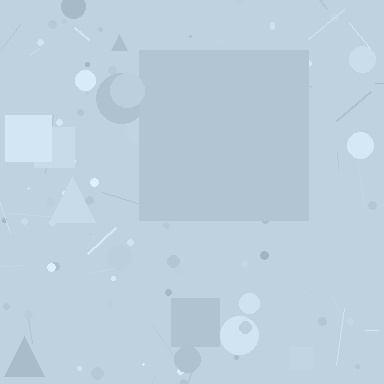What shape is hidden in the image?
A square is hidden in the image.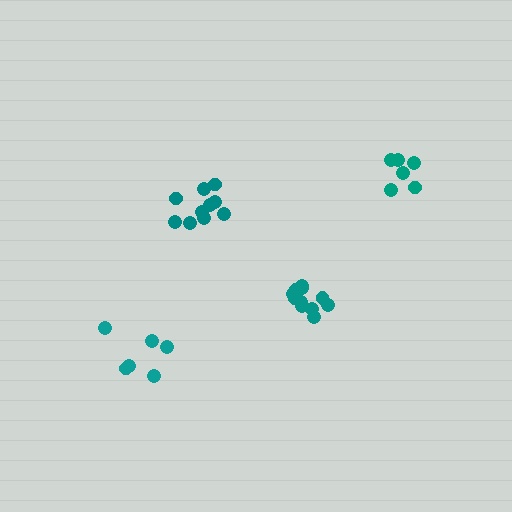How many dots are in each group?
Group 1: 11 dots, Group 2: 10 dots, Group 3: 6 dots, Group 4: 6 dots (33 total).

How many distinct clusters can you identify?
There are 4 distinct clusters.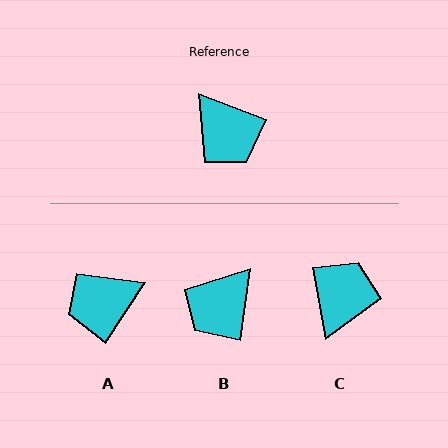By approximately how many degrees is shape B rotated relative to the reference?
Approximately 77 degrees clockwise.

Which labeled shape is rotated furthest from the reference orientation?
C, about 121 degrees away.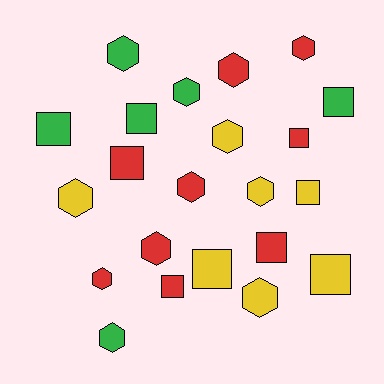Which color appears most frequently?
Red, with 9 objects.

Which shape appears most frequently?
Hexagon, with 12 objects.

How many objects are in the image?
There are 22 objects.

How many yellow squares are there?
There are 3 yellow squares.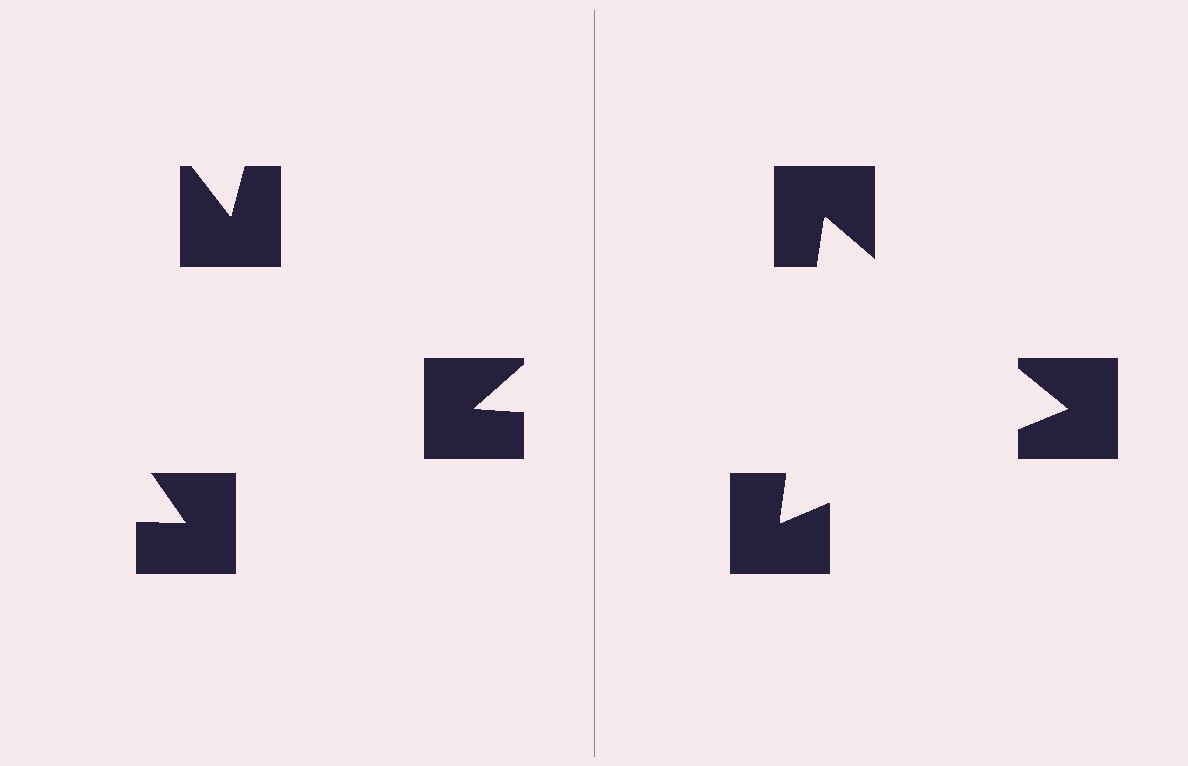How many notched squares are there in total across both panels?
6 — 3 on each side.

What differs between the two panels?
The notched squares are positioned identically on both sides; only the wedge orientations differ. On the right they align to a triangle; on the left they are misaligned.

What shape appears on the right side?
An illusory triangle.